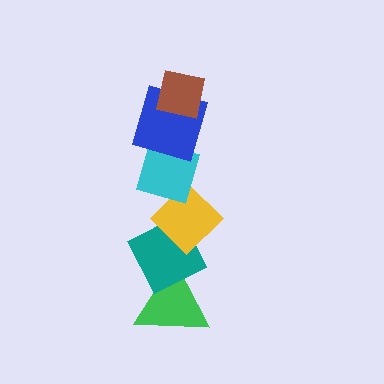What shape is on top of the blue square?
The brown square is on top of the blue square.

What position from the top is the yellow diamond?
The yellow diamond is 4th from the top.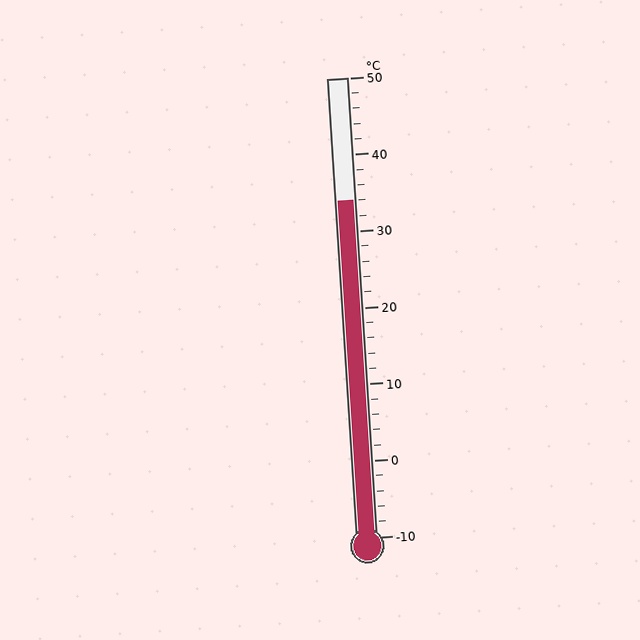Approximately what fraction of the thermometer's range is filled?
The thermometer is filled to approximately 75% of its range.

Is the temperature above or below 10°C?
The temperature is above 10°C.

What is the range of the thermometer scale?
The thermometer scale ranges from -10°C to 50°C.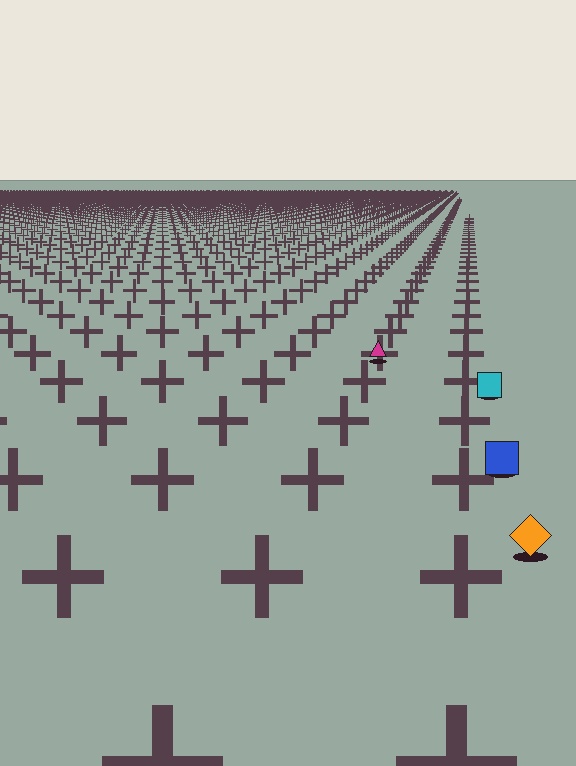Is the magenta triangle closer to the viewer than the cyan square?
No. The cyan square is closer — you can tell from the texture gradient: the ground texture is coarser near it.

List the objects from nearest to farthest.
From nearest to farthest: the orange diamond, the blue square, the cyan square, the magenta triangle.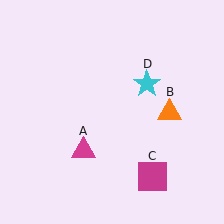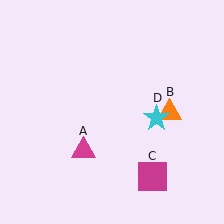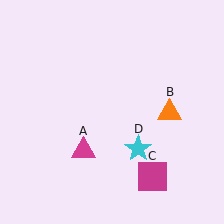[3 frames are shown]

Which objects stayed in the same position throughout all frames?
Magenta triangle (object A) and orange triangle (object B) and magenta square (object C) remained stationary.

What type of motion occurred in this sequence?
The cyan star (object D) rotated clockwise around the center of the scene.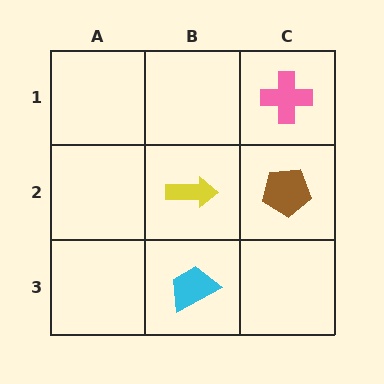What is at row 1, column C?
A pink cross.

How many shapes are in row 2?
2 shapes.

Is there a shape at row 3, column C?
No, that cell is empty.